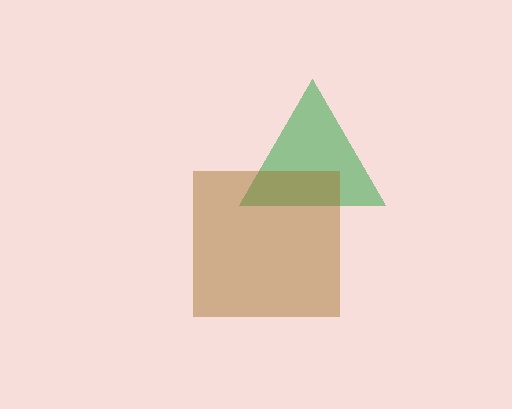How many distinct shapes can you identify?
There are 2 distinct shapes: a green triangle, a brown square.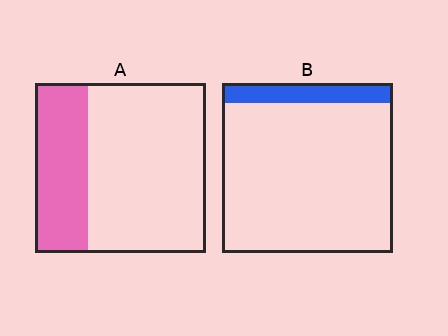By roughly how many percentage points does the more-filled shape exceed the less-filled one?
By roughly 20 percentage points (A over B).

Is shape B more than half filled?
No.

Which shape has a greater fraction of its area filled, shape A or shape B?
Shape A.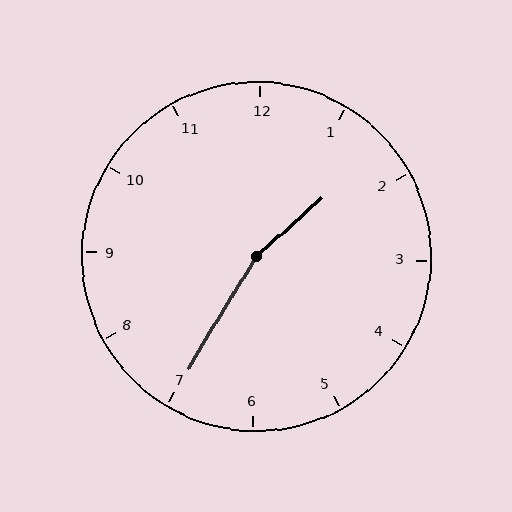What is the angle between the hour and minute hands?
Approximately 162 degrees.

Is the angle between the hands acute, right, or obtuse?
It is obtuse.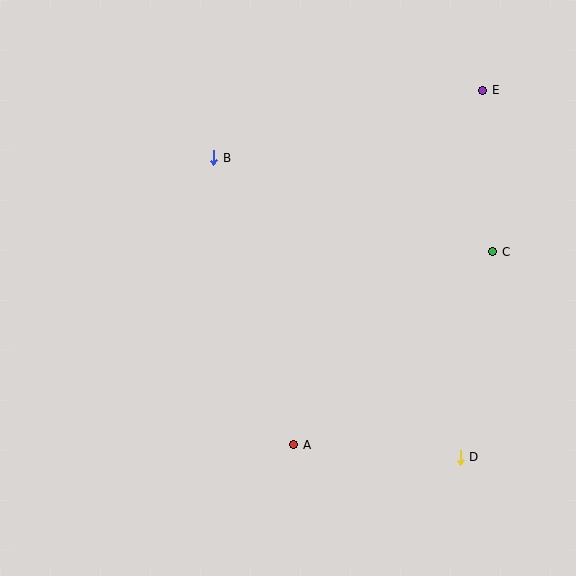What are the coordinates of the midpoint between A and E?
The midpoint between A and E is at (388, 267).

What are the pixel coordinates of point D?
Point D is at (460, 457).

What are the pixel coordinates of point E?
Point E is at (483, 90).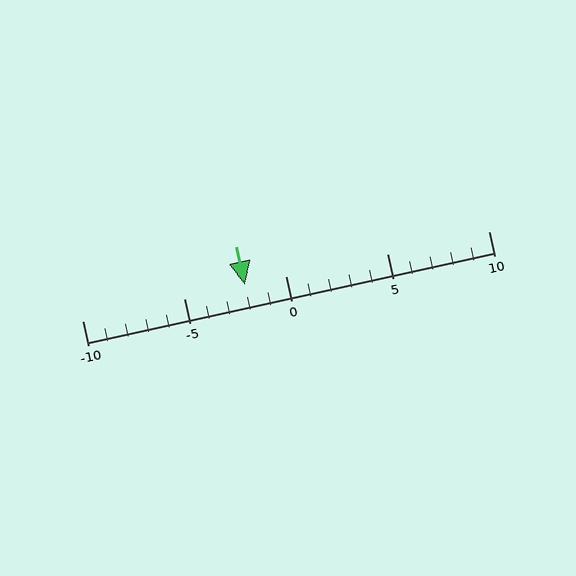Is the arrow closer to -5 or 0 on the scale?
The arrow is closer to 0.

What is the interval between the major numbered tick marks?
The major tick marks are spaced 5 units apart.